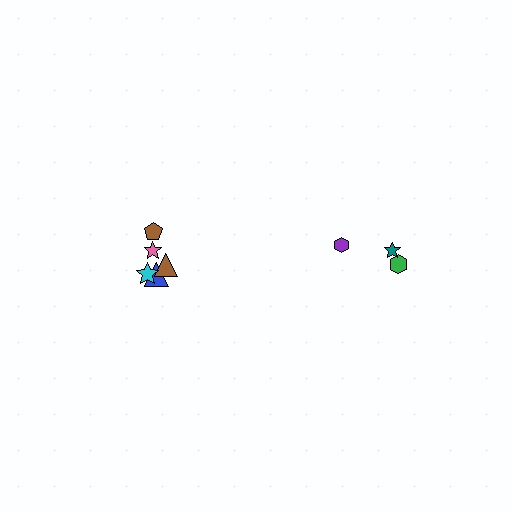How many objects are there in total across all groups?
There are 8 objects.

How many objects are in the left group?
There are 5 objects.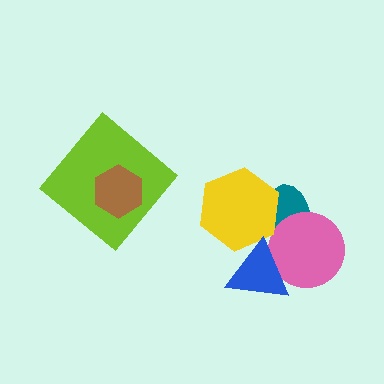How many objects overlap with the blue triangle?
2 objects overlap with the blue triangle.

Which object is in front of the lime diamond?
The brown hexagon is in front of the lime diamond.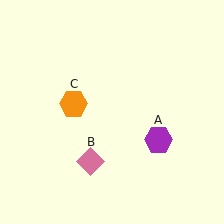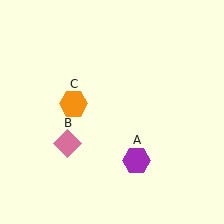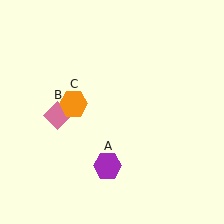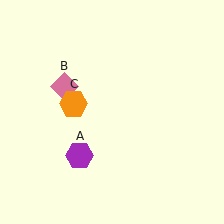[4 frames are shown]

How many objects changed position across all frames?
2 objects changed position: purple hexagon (object A), pink diamond (object B).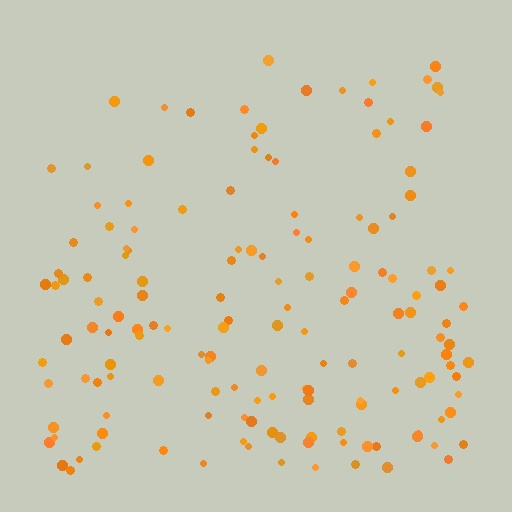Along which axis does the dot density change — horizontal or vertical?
Vertical.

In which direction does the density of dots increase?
From top to bottom, with the bottom side densest.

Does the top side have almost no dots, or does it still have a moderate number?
Still a moderate number, just noticeably fewer than the bottom.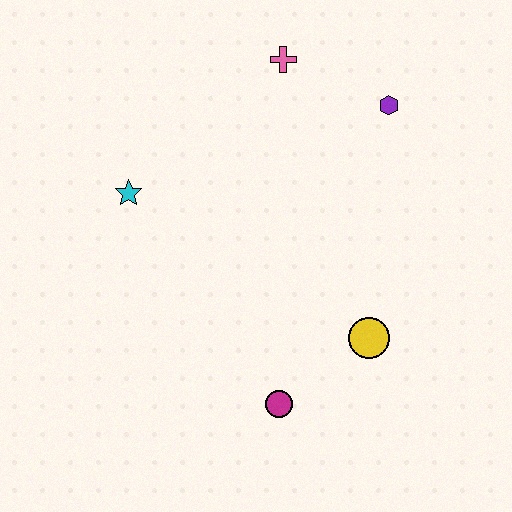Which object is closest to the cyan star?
The pink cross is closest to the cyan star.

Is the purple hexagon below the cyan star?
No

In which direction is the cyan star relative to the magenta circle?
The cyan star is above the magenta circle.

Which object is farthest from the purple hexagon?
The magenta circle is farthest from the purple hexagon.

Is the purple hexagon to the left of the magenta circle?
No